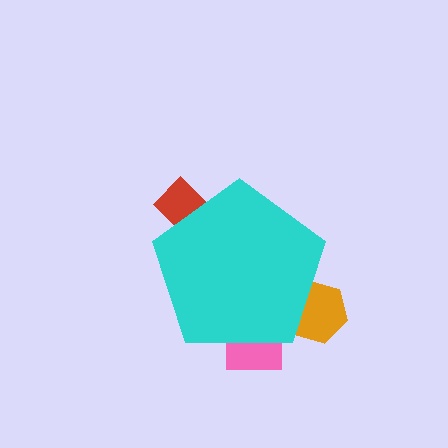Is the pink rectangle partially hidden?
Yes, the pink rectangle is partially hidden behind the cyan pentagon.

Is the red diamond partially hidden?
Yes, the red diamond is partially hidden behind the cyan pentagon.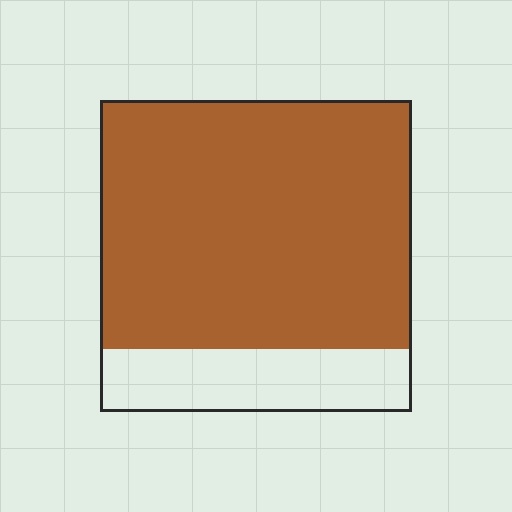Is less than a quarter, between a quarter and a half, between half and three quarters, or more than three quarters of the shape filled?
More than three quarters.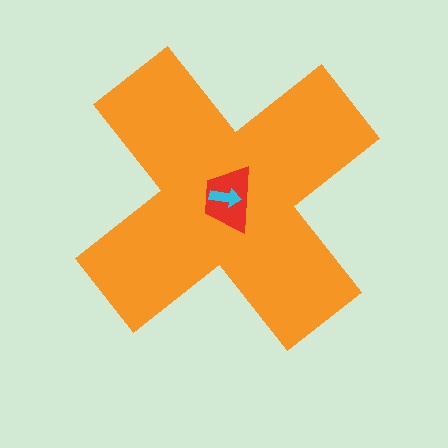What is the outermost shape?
The orange cross.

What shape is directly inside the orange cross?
The red trapezoid.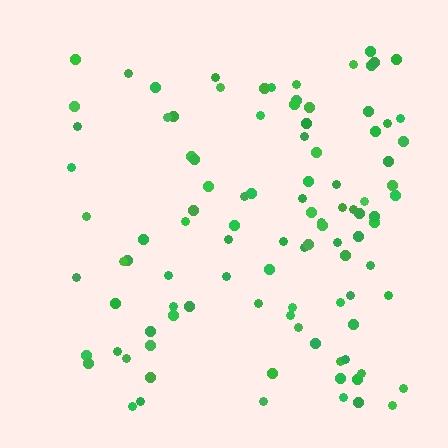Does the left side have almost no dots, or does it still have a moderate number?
Still a moderate number, just noticeably fewer than the right.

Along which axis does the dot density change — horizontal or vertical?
Horizontal.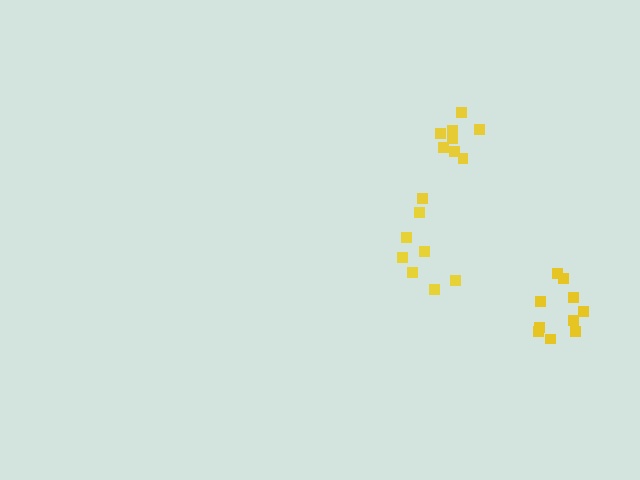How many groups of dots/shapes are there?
There are 3 groups.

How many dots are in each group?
Group 1: 7 dots, Group 2: 9 dots, Group 3: 10 dots (26 total).